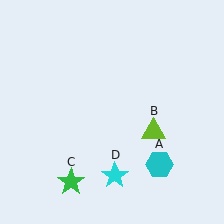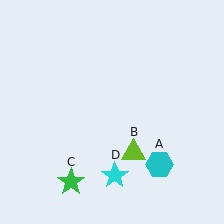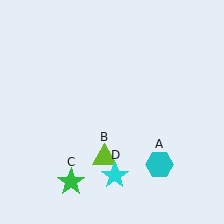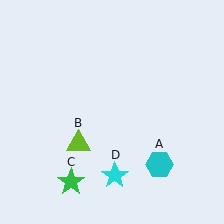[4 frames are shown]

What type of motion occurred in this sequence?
The lime triangle (object B) rotated clockwise around the center of the scene.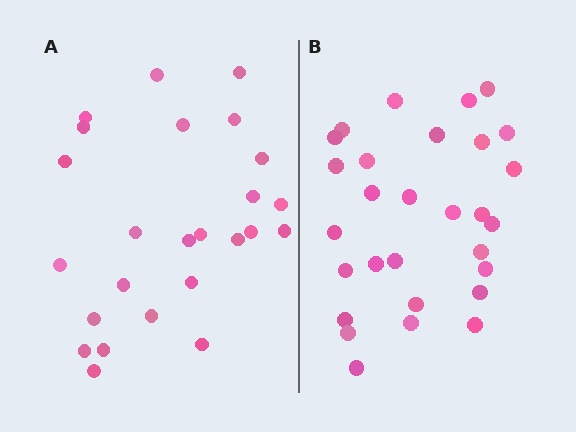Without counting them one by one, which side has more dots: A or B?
Region B (the right region) has more dots.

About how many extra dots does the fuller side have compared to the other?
Region B has about 4 more dots than region A.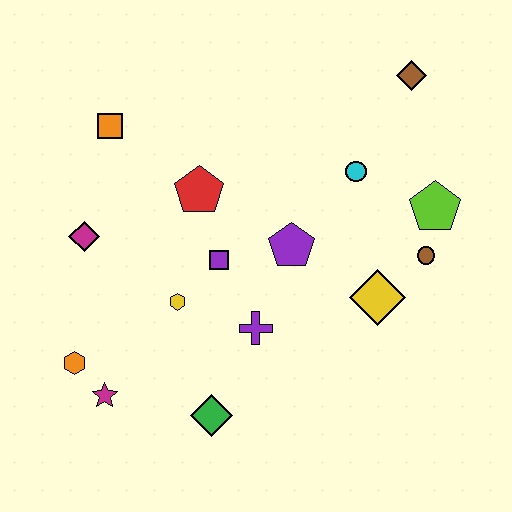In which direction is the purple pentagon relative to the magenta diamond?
The purple pentagon is to the right of the magenta diamond.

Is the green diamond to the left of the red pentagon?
No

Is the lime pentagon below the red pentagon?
Yes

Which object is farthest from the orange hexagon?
The brown diamond is farthest from the orange hexagon.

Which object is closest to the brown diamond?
The cyan circle is closest to the brown diamond.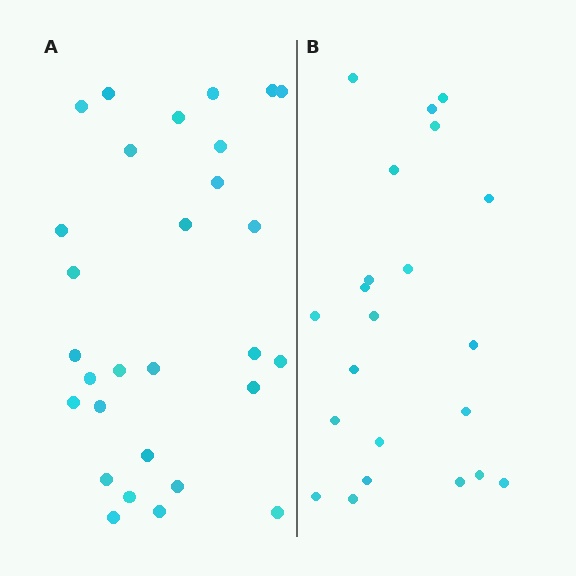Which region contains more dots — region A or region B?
Region A (the left region) has more dots.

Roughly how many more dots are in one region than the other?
Region A has roughly 8 or so more dots than region B.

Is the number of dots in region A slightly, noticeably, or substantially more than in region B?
Region A has noticeably more, but not dramatically so. The ratio is roughly 1.3 to 1.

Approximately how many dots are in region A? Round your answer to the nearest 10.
About 30 dots. (The exact count is 29, which rounds to 30.)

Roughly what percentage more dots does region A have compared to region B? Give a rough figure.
About 30% more.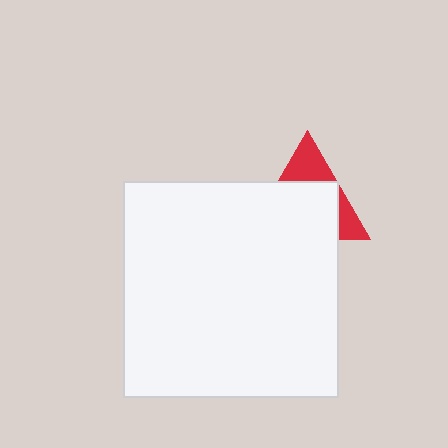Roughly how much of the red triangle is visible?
A small part of it is visible (roughly 35%).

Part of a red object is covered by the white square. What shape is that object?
It is a triangle.